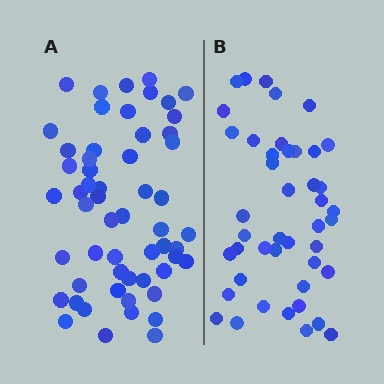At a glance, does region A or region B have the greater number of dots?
Region A (the left region) has more dots.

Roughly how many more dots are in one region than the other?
Region A has roughly 12 or so more dots than region B.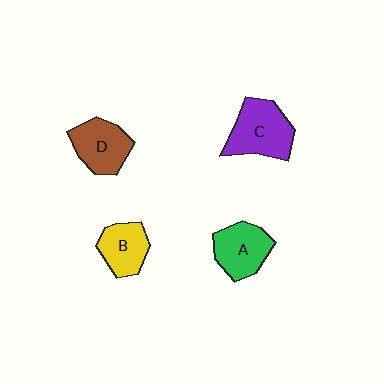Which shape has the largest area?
Shape C (purple).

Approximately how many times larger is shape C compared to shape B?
Approximately 1.4 times.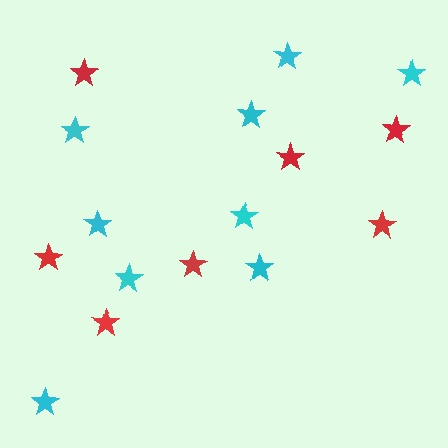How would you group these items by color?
There are 2 groups: one group of cyan stars (9) and one group of red stars (7).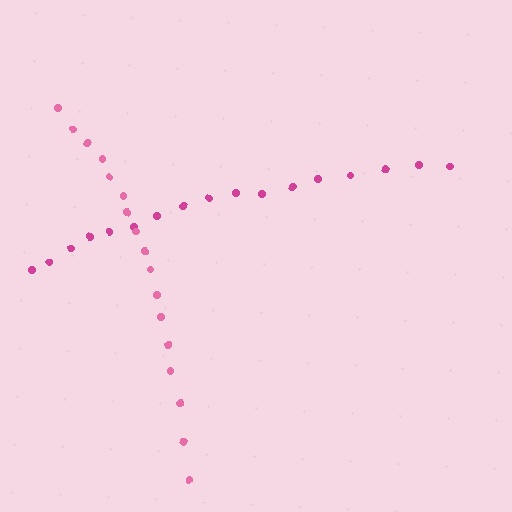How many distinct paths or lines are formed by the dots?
There are 2 distinct paths.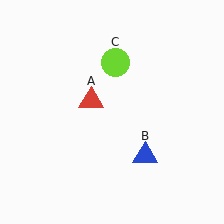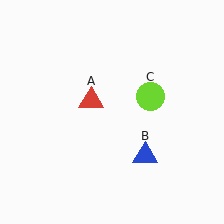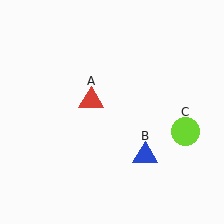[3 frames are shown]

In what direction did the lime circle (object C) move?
The lime circle (object C) moved down and to the right.